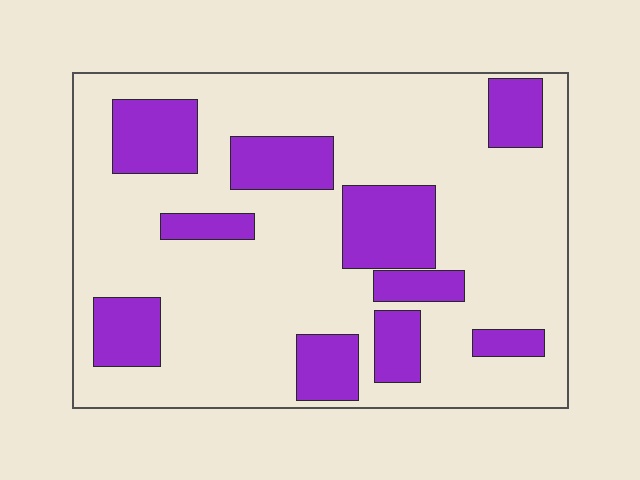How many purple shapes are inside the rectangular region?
10.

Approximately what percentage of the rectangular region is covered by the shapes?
Approximately 25%.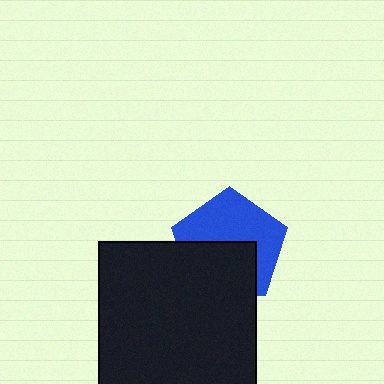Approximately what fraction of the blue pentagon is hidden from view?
Roughly 45% of the blue pentagon is hidden behind the black square.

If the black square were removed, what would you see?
You would see the complete blue pentagon.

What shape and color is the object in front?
The object in front is a black square.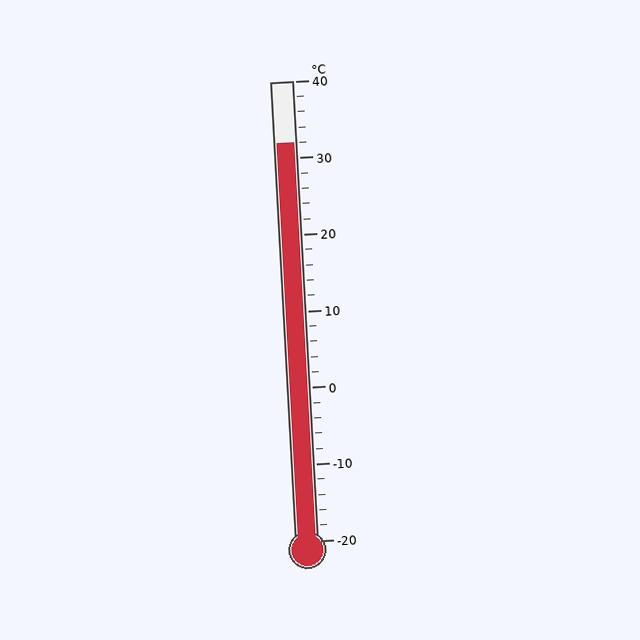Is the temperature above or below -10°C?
The temperature is above -10°C.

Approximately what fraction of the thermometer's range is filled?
The thermometer is filled to approximately 85% of its range.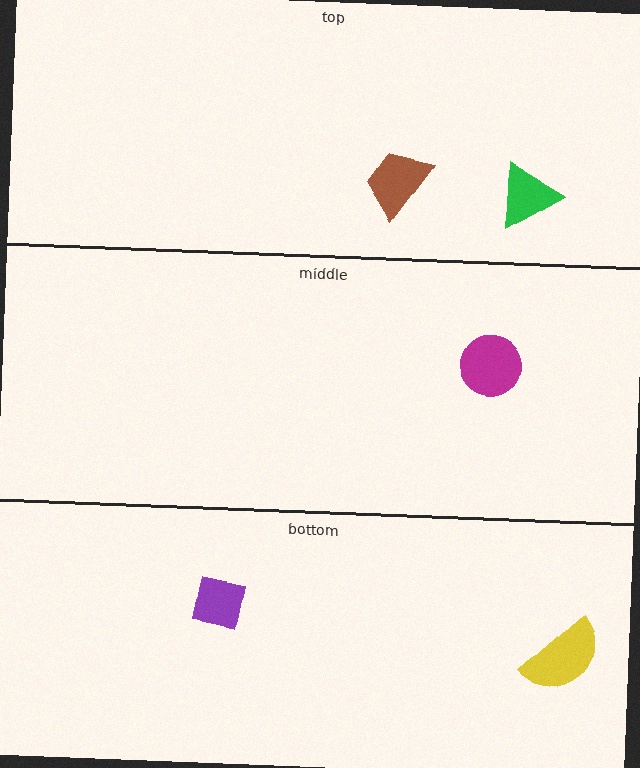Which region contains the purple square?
The bottom region.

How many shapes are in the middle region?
1.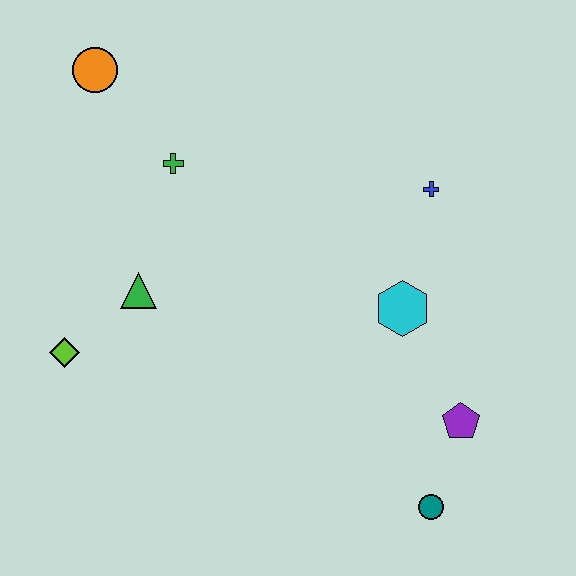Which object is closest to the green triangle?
The lime diamond is closest to the green triangle.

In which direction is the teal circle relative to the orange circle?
The teal circle is below the orange circle.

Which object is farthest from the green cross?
The teal circle is farthest from the green cross.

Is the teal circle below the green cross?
Yes